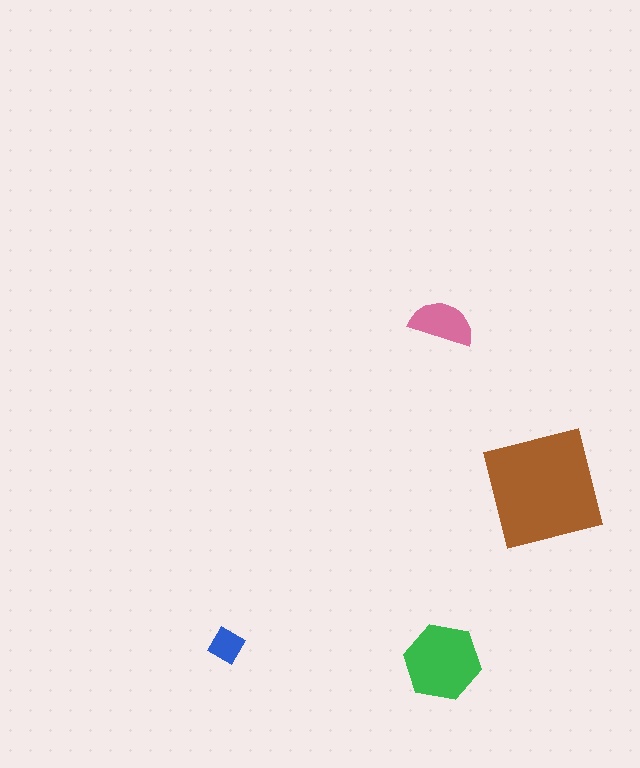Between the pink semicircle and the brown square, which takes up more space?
The brown square.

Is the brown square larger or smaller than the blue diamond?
Larger.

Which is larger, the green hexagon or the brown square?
The brown square.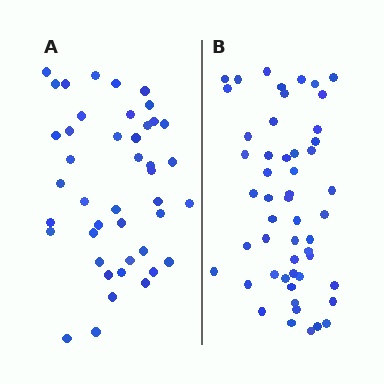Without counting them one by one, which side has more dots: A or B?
Region B (the right region) has more dots.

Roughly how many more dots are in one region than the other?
Region B has roughly 8 or so more dots than region A.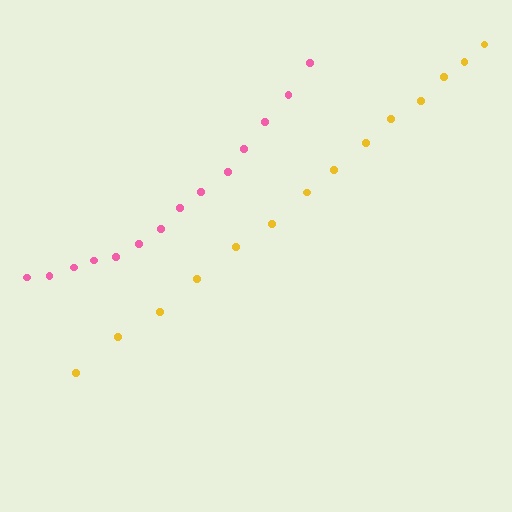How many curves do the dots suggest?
There are 2 distinct paths.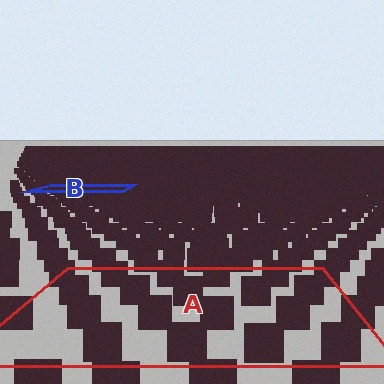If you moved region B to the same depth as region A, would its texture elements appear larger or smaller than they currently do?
They would appear larger. At a closer depth, the same texture elements are projected at a bigger on-screen size.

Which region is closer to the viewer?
Region A is closer. The texture elements there are larger and more spread out.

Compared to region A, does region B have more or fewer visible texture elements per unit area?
Region B has more texture elements per unit area — they are packed more densely because it is farther away.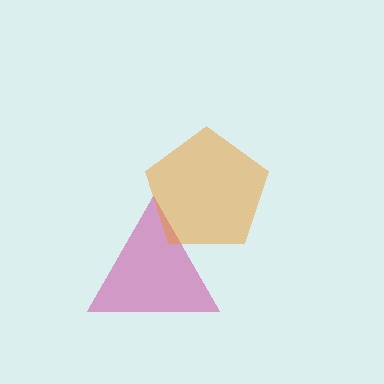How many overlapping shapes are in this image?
There are 2 overlapping shapes in the image.